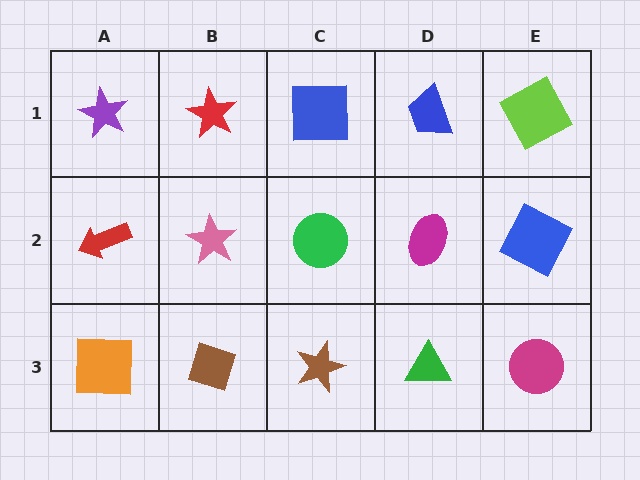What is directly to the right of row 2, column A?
A pink star.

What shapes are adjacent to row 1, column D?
A magenta ellipse (row 2, column D), a blue square (row 1, column C), a lime square (row 1, column E).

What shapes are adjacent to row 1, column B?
A pink star (row 2, column B), a purple star (row 1, column A), a blue square (row 1, column C).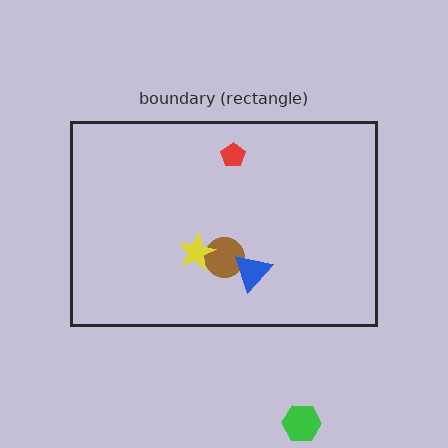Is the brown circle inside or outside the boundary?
Inside.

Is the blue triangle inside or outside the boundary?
Inside.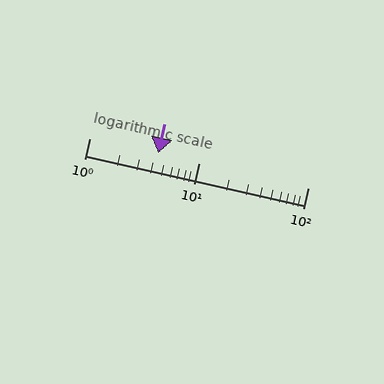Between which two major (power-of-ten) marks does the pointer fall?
The pointer is between 1 and 10.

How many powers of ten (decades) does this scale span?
The scale spans 2 decades, from 1 to 100.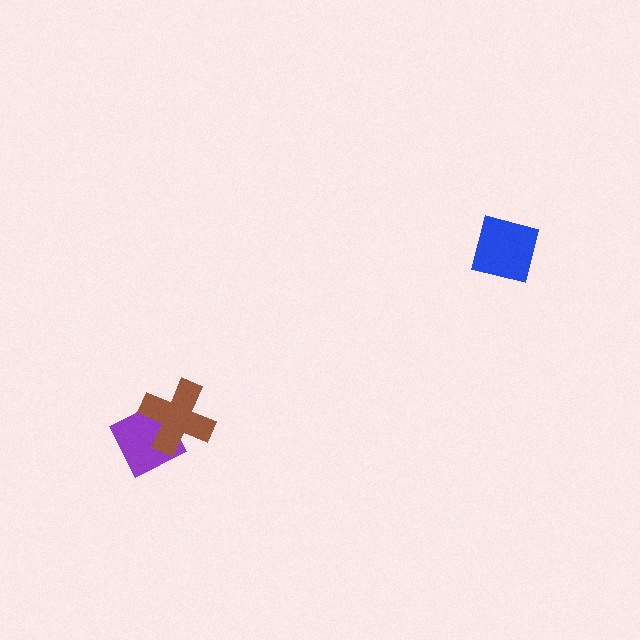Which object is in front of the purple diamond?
The brown cross is in front of the purple diamond.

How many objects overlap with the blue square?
0 objects overlap with the blue square.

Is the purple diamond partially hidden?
Yes, it is partially covered by another shape.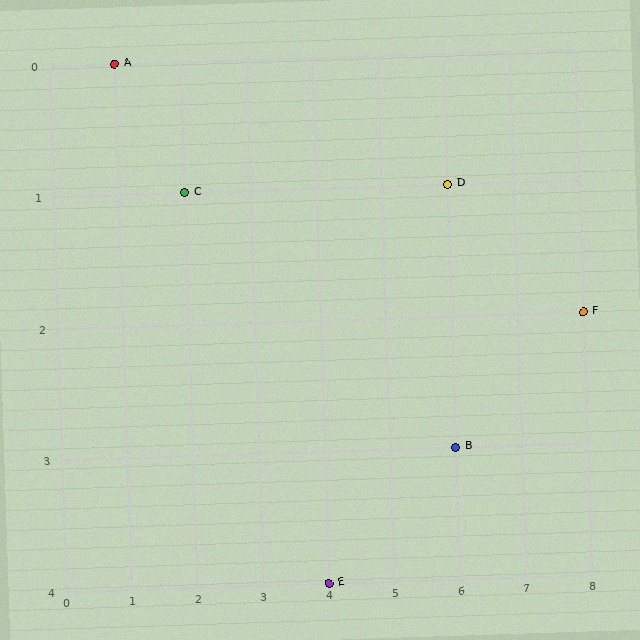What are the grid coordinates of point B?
Point B is at grid coordinates (6, 3).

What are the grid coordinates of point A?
Point A is at grid coordinates (1, 0).